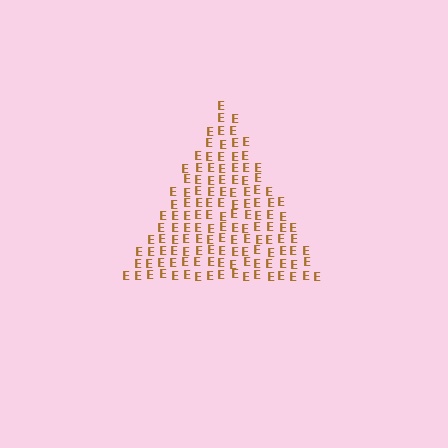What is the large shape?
The large shape is a triangle.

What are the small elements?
The small elements are letter E's.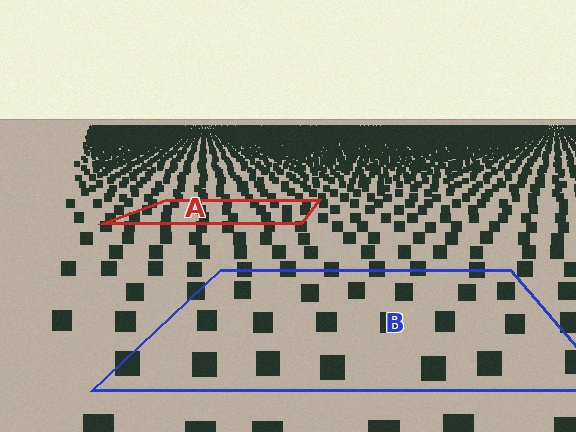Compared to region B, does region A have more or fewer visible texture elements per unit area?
Region A has more texture elements per unit area — they are packed more densely because it is farther away.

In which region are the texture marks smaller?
The texture marks are smaller in region A, because it is farther away.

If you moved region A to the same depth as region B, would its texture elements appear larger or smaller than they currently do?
They would appear larger. At a closer depth, the same texture elements are projected at a bigger on-screen size.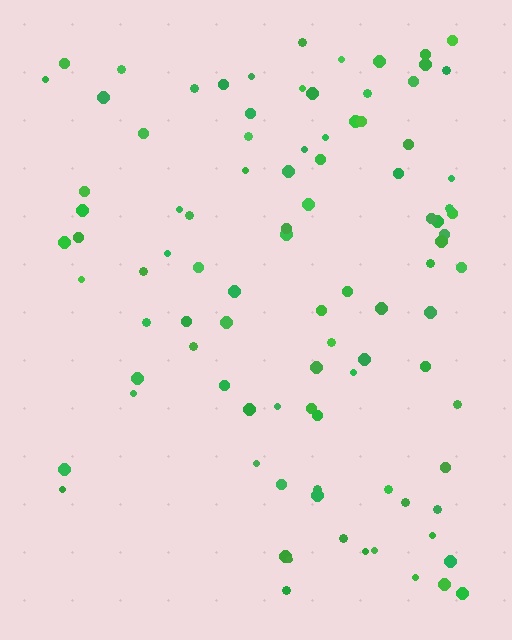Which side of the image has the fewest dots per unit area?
The left.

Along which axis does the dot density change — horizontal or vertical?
Horizontal.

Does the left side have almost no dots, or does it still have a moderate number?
Still a moderate number, just noticeably fewer than the right.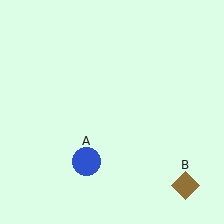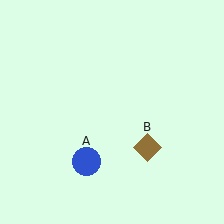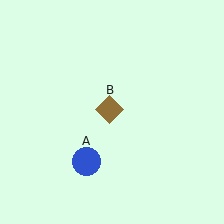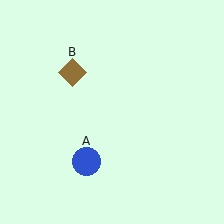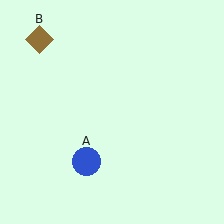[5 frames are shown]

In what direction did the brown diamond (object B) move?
The brown diamond (object B) moved up and to the left.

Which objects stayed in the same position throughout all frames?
Blue circle (object A) remained stationary.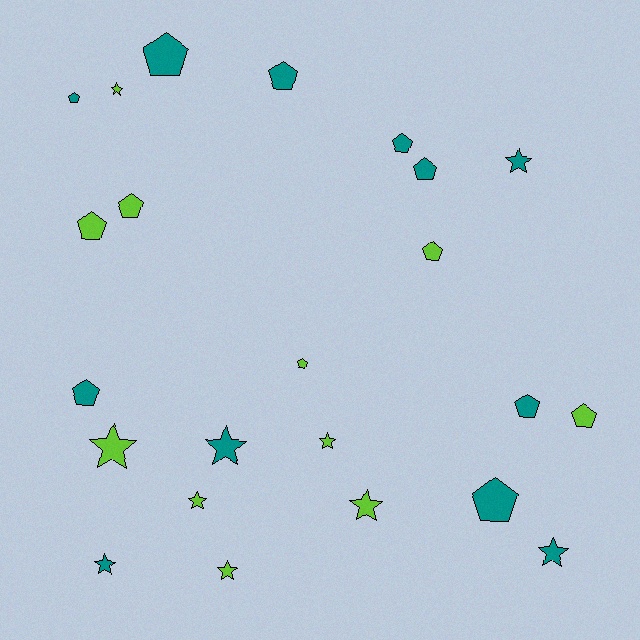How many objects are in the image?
There are 23 objects.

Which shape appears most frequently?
Pentagon, with 13 objects.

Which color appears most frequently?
Teal, with 12 objects.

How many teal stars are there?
There are 4 teal stars.